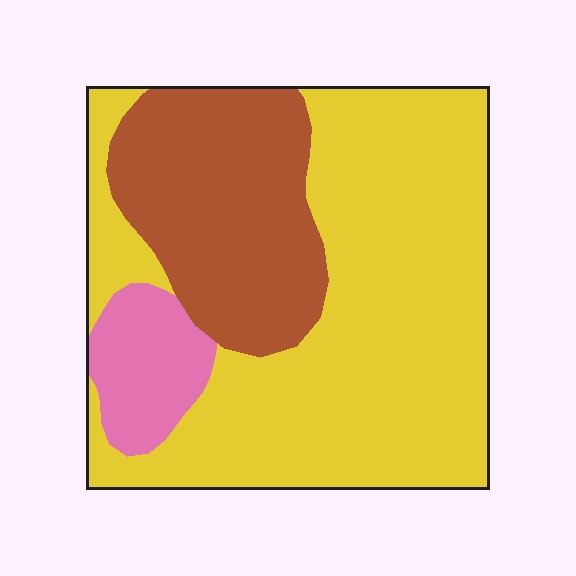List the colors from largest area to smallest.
From largest to smallest: yellow, brown, pink.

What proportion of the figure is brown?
Brown takes up about one quarter (1/4) of the figure.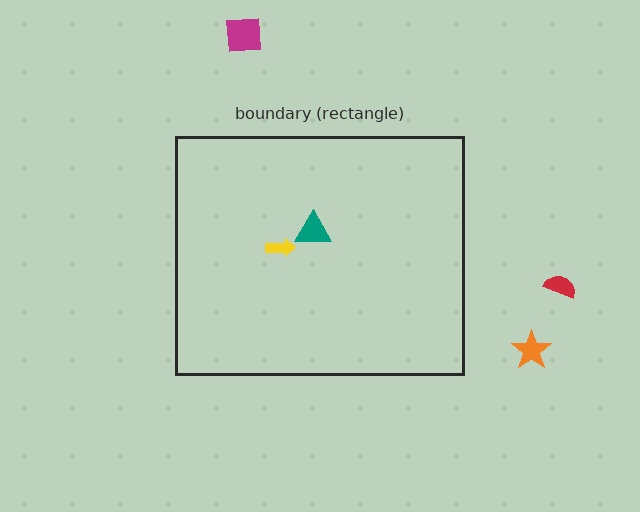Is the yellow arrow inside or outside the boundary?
Inside.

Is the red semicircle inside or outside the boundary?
Outside.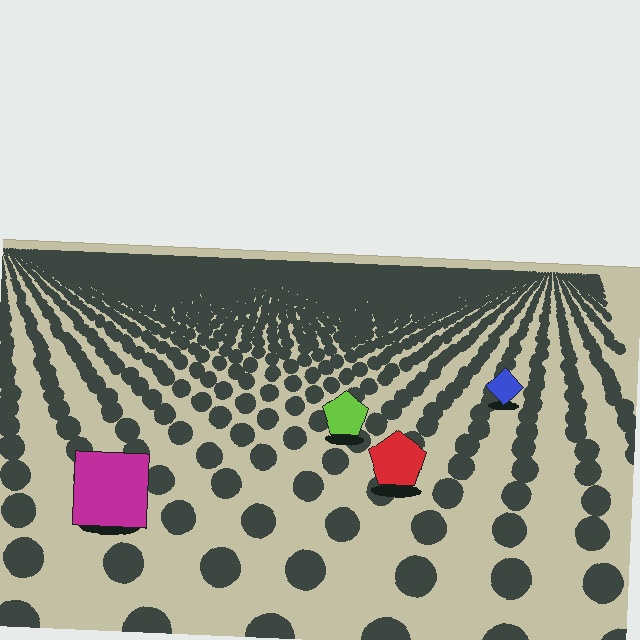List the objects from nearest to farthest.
From nearest to farthest: the magenta square, the red pentagon, the lime pentagon, the blue diamond.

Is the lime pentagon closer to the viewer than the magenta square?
No. The magenta square is closer — you can tell from the texture gradient: the ground texture is coarser near it.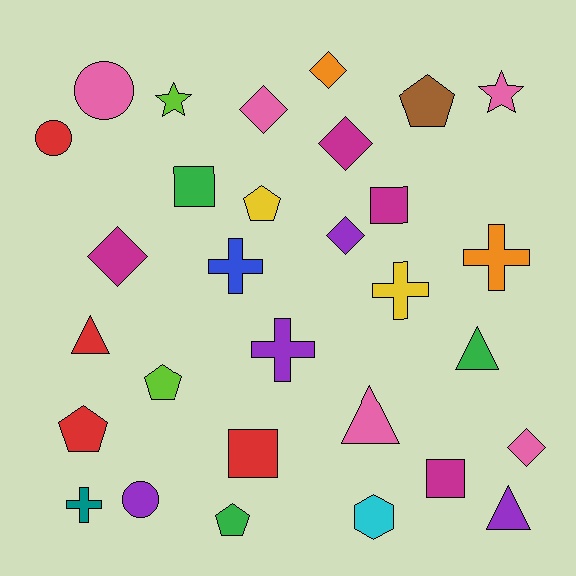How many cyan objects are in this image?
There is 1 cyan object.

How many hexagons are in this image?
There is 1 hexagon.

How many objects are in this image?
There are 30 objects.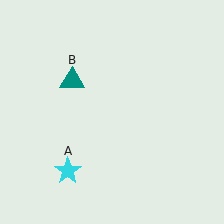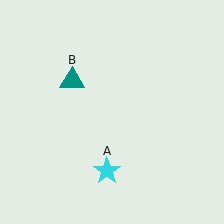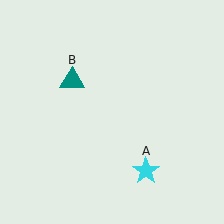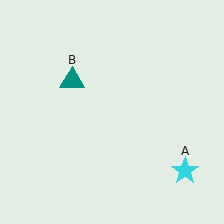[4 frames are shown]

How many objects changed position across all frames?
1 object changed position: cyan star (object A).